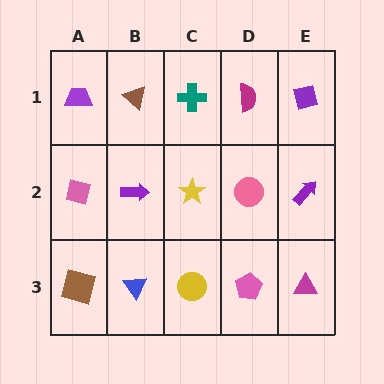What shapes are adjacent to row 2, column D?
A magenta semicircle (row 1, column D), a pink pentagon (row 3, column D), a yellow star (row 2, column C), a purple arrow (row 2, column E).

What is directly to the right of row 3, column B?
A yellow circle.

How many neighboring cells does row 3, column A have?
2.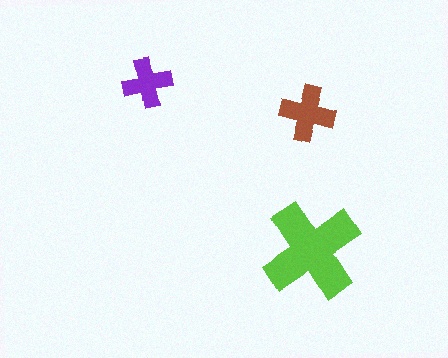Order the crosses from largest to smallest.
the lime one, the brown one, the purple one.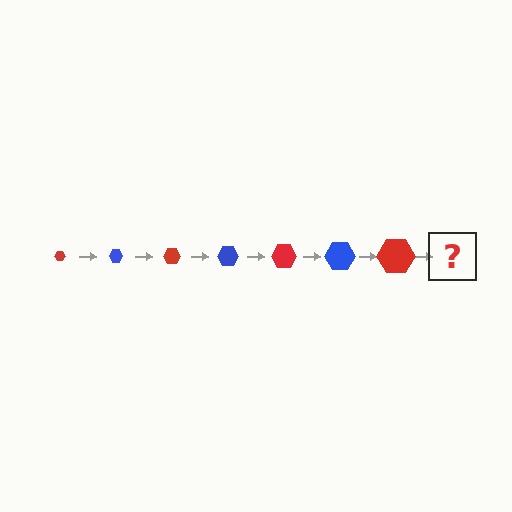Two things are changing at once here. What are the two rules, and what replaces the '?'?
The two rules are that the hexagon grows larger each step and the color cycles through red and blue. The '?' should be a blue hexagon, larger than the previous one.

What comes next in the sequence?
The next element should be a blue hexagon, larger than the previous one.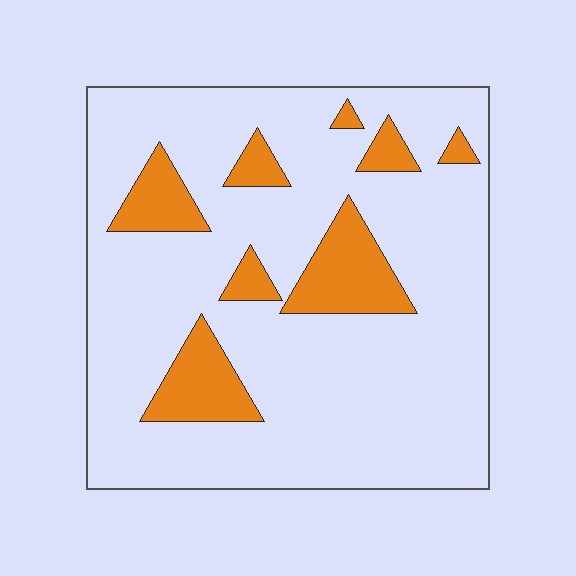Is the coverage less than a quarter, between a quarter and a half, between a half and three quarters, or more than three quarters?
Less than a quarter.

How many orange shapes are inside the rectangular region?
8.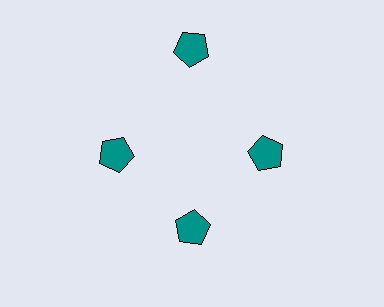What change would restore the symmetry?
The symmetry would be restored by moving it inward, back onto the ring so that all 4 pentagons sit at equal angles and equal distance from the center.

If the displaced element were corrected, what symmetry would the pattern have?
It would have 4-fold rotational symmetry — the pattern would map onto itself every 90 degrees.